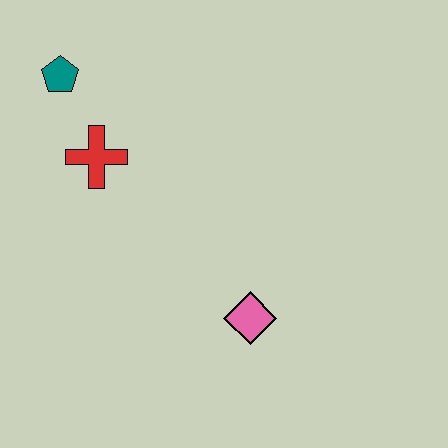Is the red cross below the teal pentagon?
Yes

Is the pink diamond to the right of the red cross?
Yes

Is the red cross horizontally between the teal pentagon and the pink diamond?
Yes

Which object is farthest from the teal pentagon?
The pink diamond is farthest from the teal pentagon.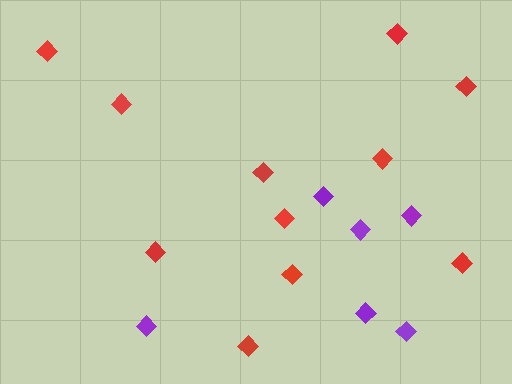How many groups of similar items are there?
There are 2 groups: one group of red diamonds (11) and one group of purple diamonds (6).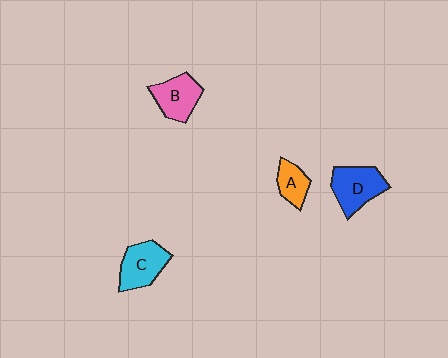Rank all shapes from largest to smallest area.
From largest to smallest: D (blue), C (cyan), B (pink), A (orange).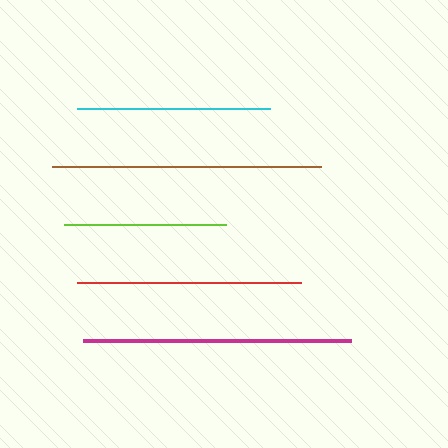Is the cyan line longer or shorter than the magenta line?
The magenta line is longer than the cyan line.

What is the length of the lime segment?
The lime segment is approximately 162 pixels long.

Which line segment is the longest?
The brown line is the longest at approximately 270 pixels.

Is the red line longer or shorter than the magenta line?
The magenta line is longer than the red line.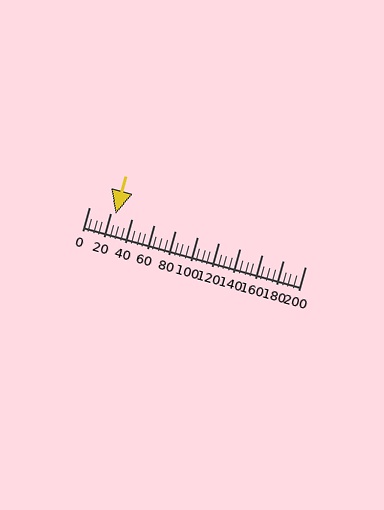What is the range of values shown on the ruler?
The ruler shows values from 0 to 200.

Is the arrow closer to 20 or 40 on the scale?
The arrow is closer to 20.